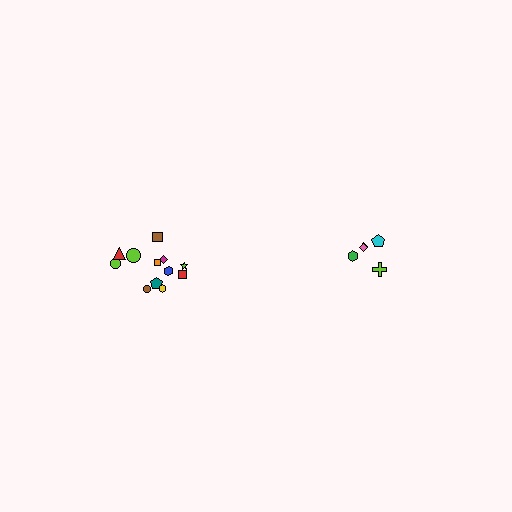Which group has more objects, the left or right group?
The left group.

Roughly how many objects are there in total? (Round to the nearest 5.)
Roughly 15 objects in total.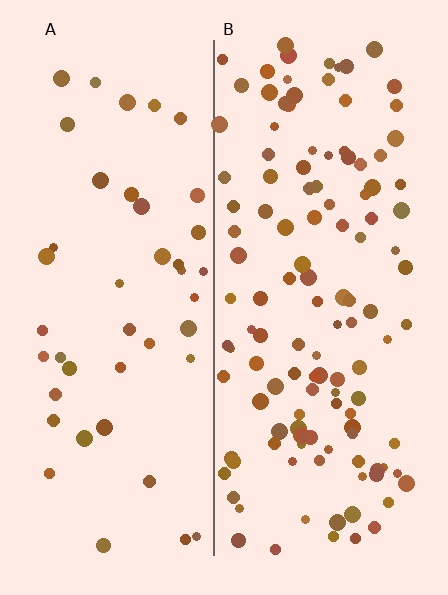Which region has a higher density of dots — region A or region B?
B (the right).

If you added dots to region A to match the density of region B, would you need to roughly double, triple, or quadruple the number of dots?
Approximately triple.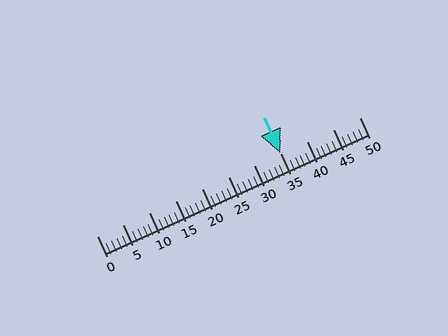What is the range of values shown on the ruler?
The ruler shows values from 0 to 50.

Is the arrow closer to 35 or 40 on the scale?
The arrow is closer to 35.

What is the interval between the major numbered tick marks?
The major tick marks are spaced 5 units apart.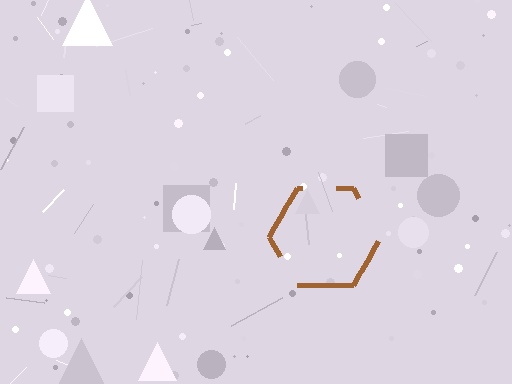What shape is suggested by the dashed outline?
The dashed outline suggests a hexagon.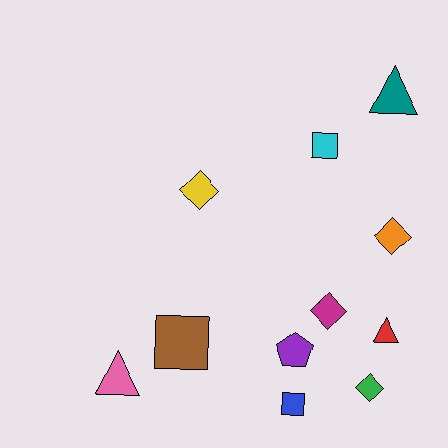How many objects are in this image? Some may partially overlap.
There are 11 objects.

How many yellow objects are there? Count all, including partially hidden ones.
There is 1 yellow object.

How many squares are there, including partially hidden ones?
There are 3 squares.